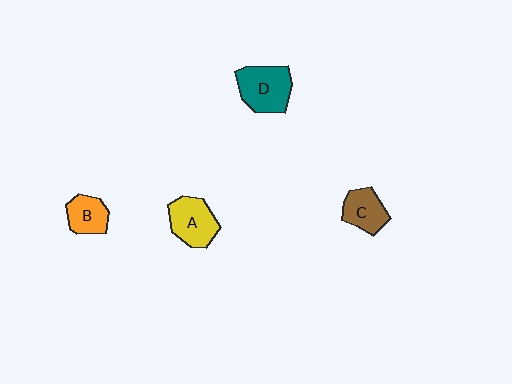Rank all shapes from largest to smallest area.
From largest to smallest: D (teal), A (yellow), C (brown), B (orange).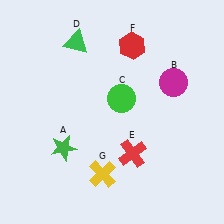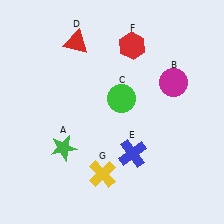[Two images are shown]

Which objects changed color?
D changed from green to red. E changed from red to blue.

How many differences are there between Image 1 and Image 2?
There are 2 differences between the two images.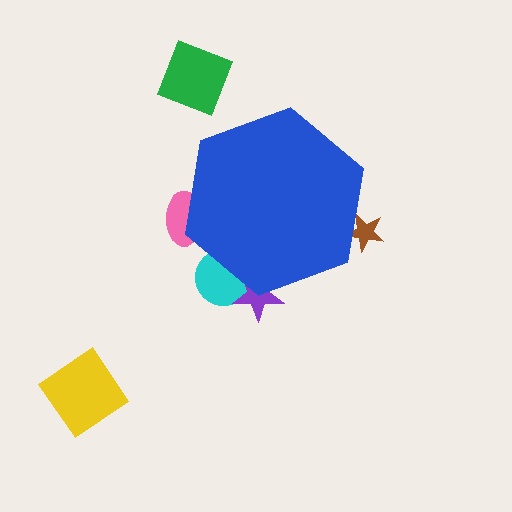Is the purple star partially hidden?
Yes, the purple star is partially hidden behind the blue hexagon.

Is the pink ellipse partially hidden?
Yes, the pink ellipse is partially hidden behind the blue hexagon.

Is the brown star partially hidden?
Yes, the brown star is partially hidden behind the blue hexagon.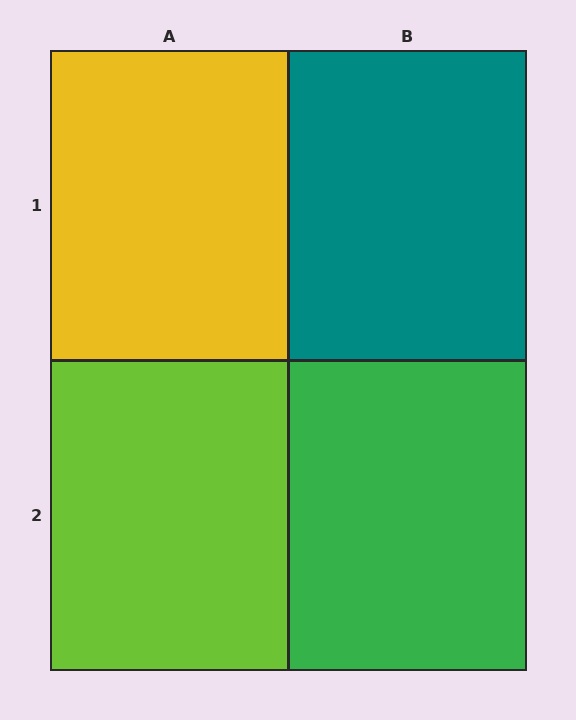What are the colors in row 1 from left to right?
Yellow, teal.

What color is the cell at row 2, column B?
Green.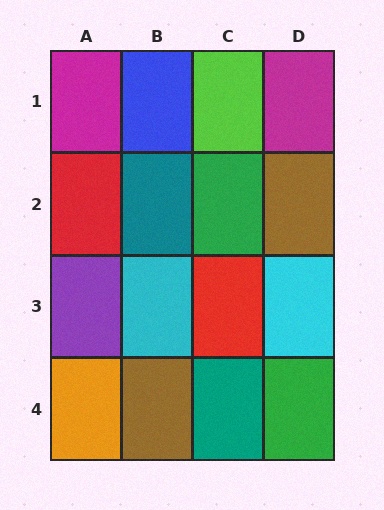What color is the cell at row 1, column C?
Lime.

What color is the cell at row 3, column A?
Purple.